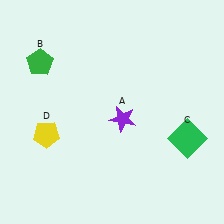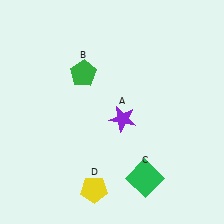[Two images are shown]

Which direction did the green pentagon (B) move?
The green pentagon (B) moved right.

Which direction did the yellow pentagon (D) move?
The yellow pentagon (D) moved down.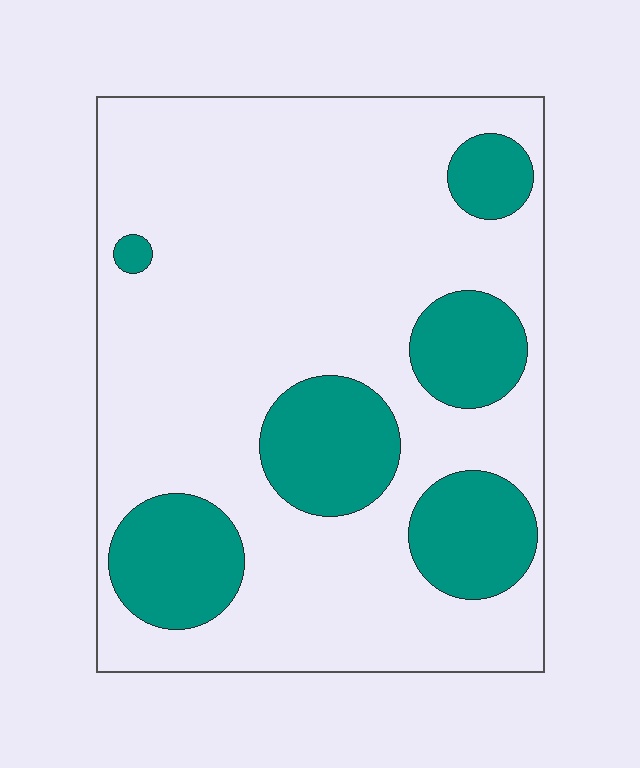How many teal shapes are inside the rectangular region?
6.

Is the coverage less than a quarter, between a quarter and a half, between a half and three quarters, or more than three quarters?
Less than a quarter.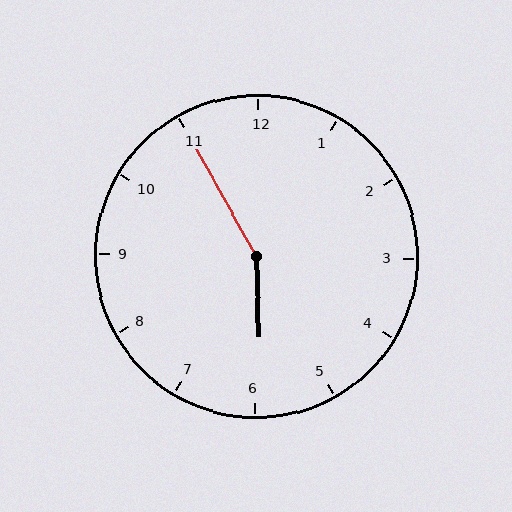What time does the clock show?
5:55.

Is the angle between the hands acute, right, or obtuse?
It is obtuse.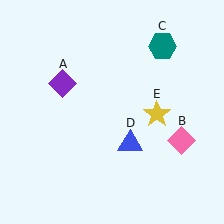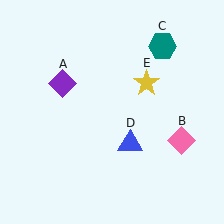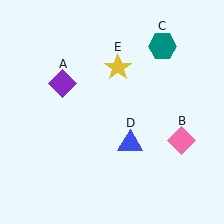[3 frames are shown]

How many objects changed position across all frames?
1 object changed position: yellow star (object E).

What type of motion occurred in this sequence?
The yellow star (object E) rotated counterclockwise around the center of the scene.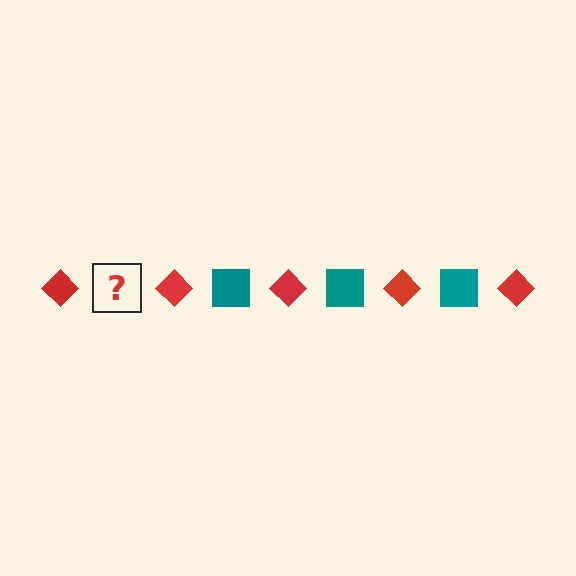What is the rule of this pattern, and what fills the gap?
The rule is that the pattern alternates between red diamond and teal square. The gap should be filled with a teal square.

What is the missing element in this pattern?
The missing element is a teal square.